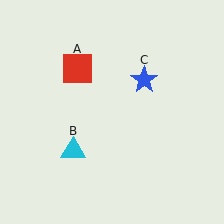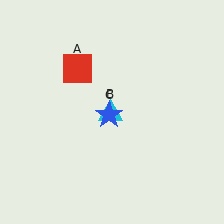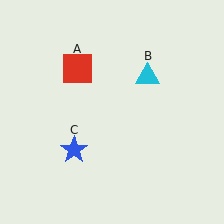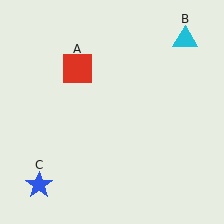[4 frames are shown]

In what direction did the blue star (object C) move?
The blue star (object C) moved down and to the left.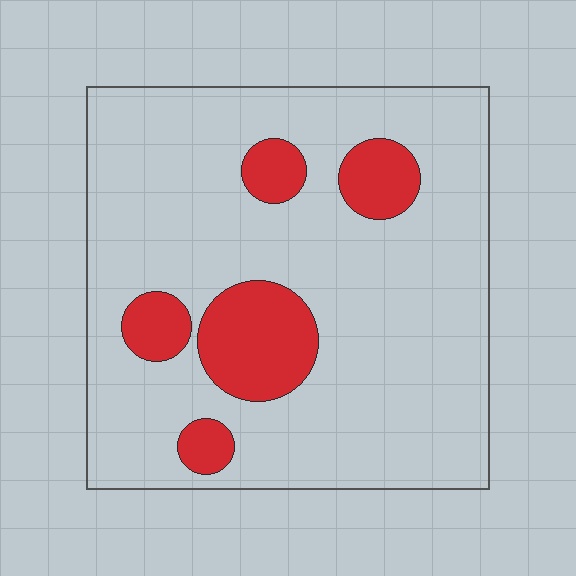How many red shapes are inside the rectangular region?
5.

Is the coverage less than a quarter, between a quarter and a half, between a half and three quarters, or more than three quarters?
Less than a quarter.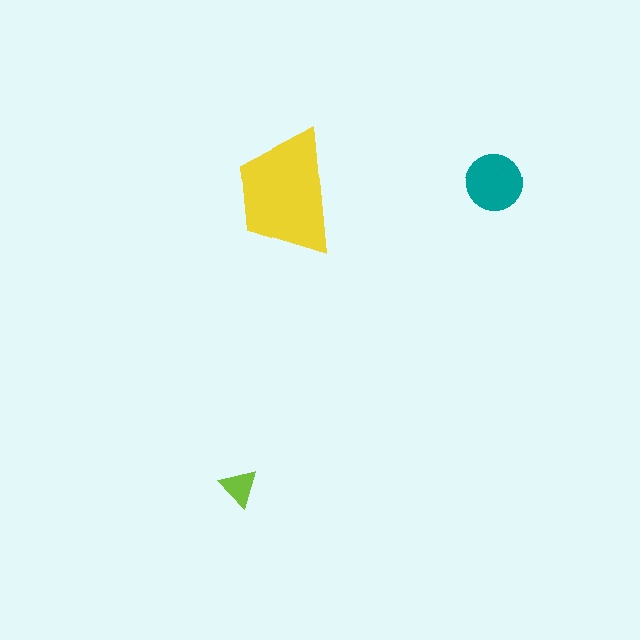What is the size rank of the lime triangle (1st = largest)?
3rd.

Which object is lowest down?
The lime triangle is bottommost.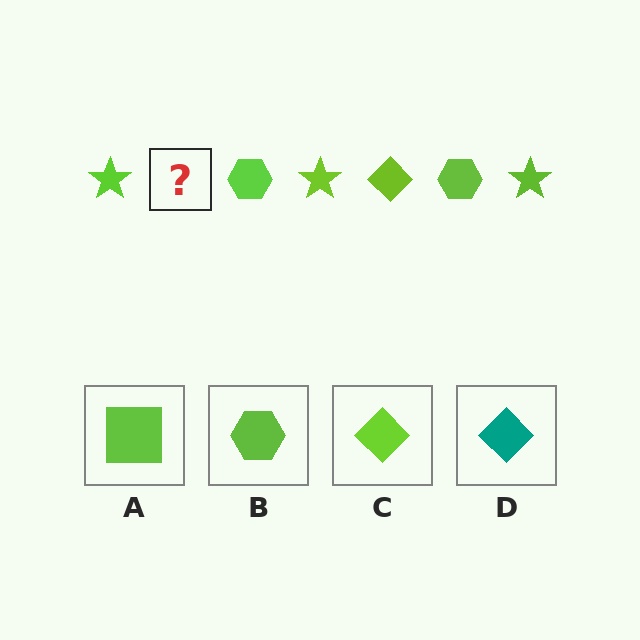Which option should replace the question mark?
Option C.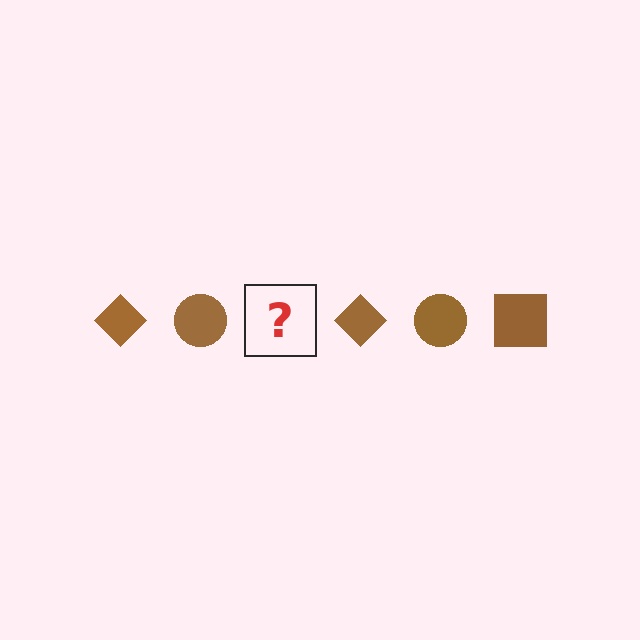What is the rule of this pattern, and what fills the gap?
The rule is that the pattern cycles through diamond, circle, square shapes in brown. The gap should be filled with a brown square.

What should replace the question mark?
The question mark should be replaced with a brown square.